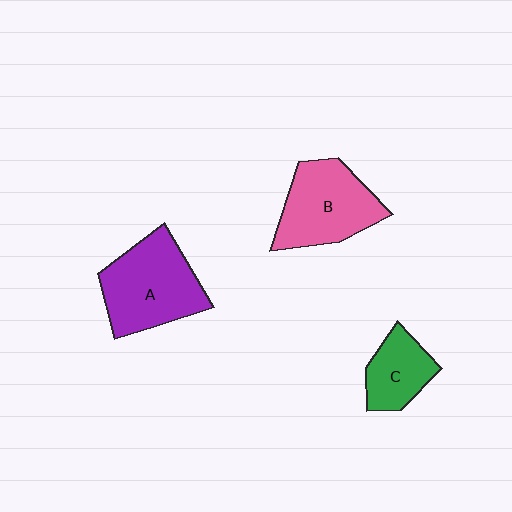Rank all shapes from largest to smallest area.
From largest to smallest: A (purple), B (pink), C (green).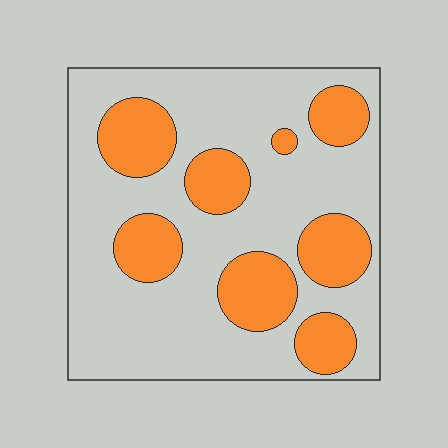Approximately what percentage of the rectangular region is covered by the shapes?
Approximately 30%.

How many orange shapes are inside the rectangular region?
8.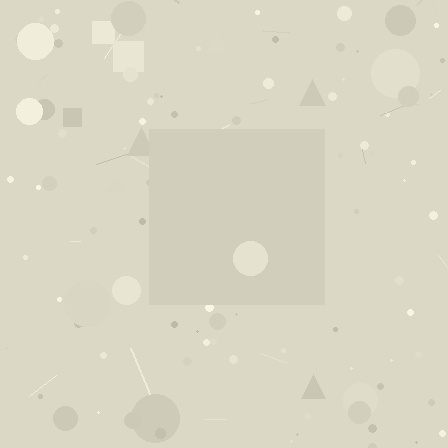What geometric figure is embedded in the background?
A square is embedded in the background.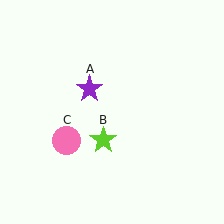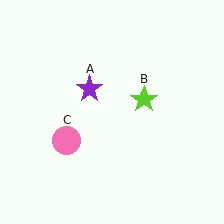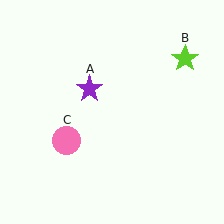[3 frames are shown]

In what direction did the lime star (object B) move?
The lime star (object B) moved up and to the right.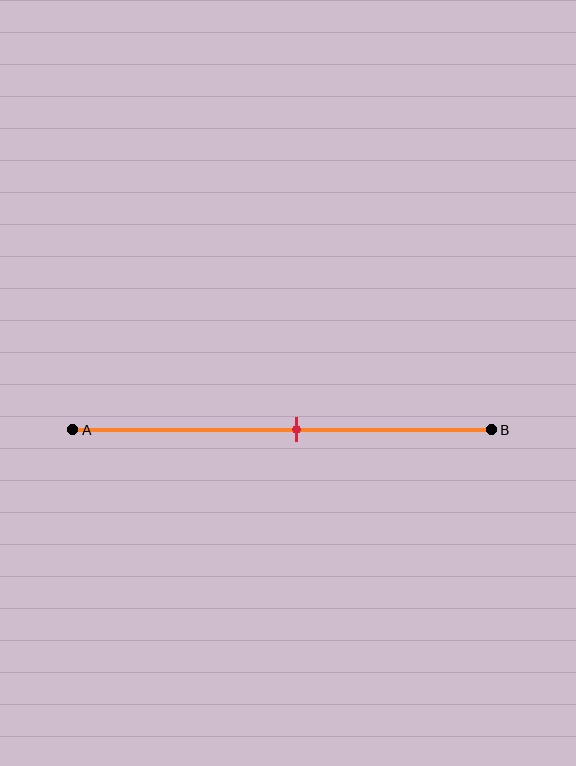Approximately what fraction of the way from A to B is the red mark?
The red mark is approximately 55% of the way from A to B.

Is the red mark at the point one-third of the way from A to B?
No, the mark is at about 55% from A, not at the 33% one-third point.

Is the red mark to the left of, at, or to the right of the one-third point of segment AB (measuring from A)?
The red mark is to the right of the one-third point of segment AB.